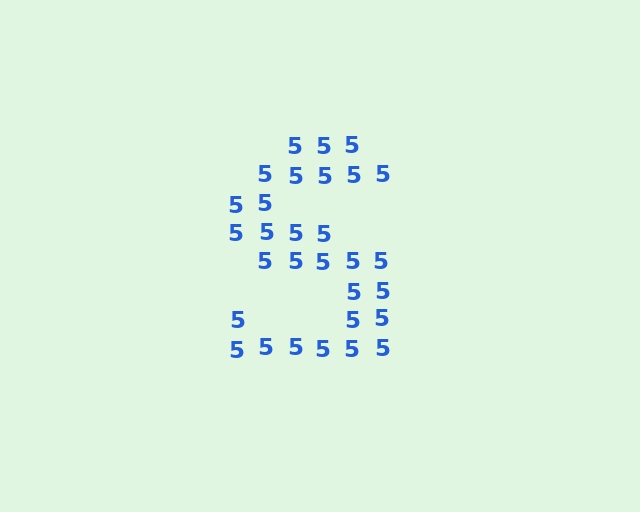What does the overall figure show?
The overall figure shows the letter S.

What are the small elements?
The small elements are digit 5's.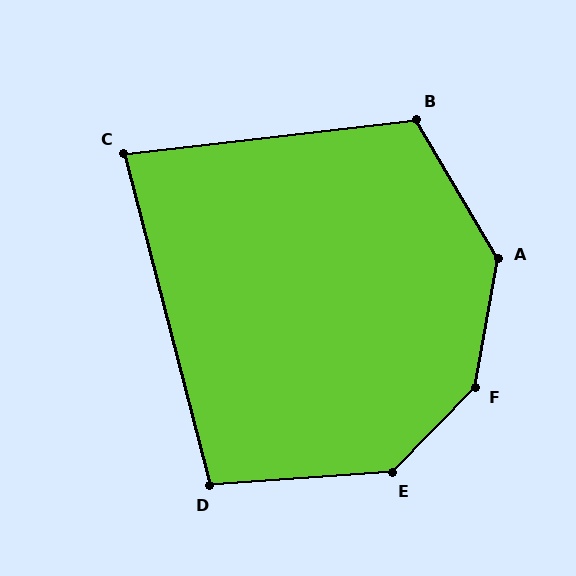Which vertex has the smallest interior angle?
C, at approximately 82 degrees.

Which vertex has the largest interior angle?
F, at approximately 146 degrees.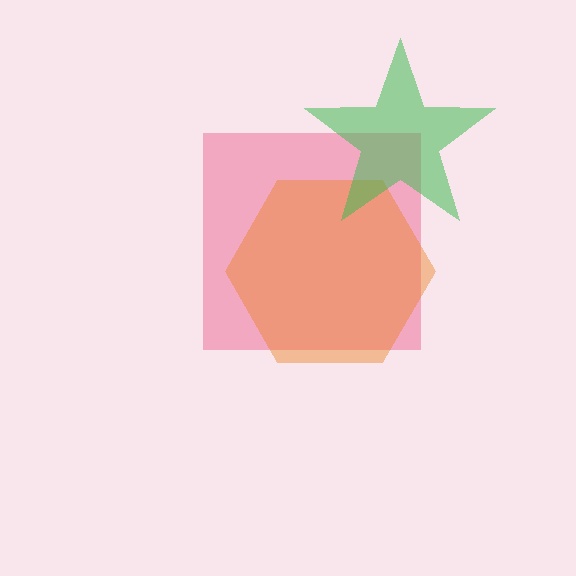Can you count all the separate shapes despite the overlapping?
Yes, there are 3 separate shapes.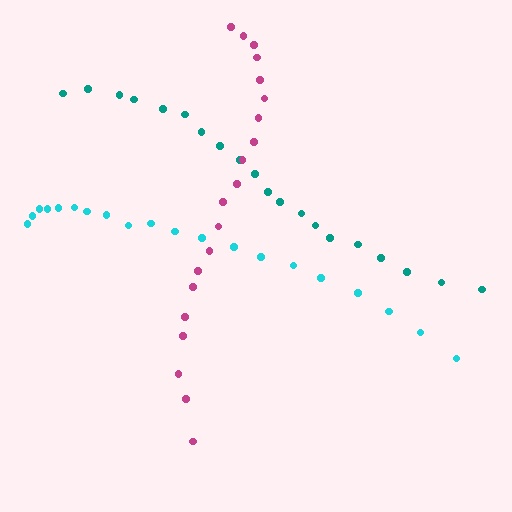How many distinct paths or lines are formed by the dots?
There are 3 distinct paths.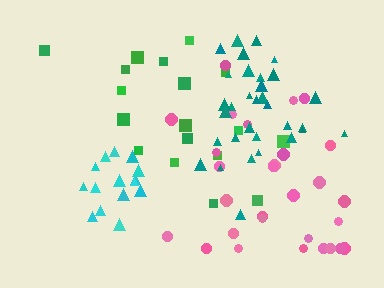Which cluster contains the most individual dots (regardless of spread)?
Teal (32).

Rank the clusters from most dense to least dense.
cyan, teal, pink, green.